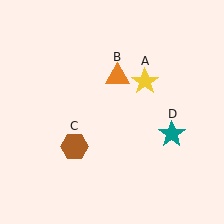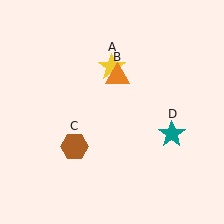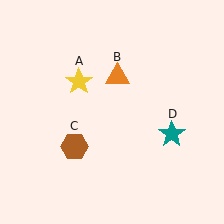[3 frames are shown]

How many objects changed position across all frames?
1 object changed position: yellow star (object A).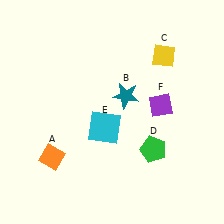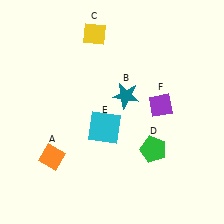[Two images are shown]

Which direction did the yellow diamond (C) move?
The yellow diamond (C) moved left.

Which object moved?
The yellow diamond (C) moved left.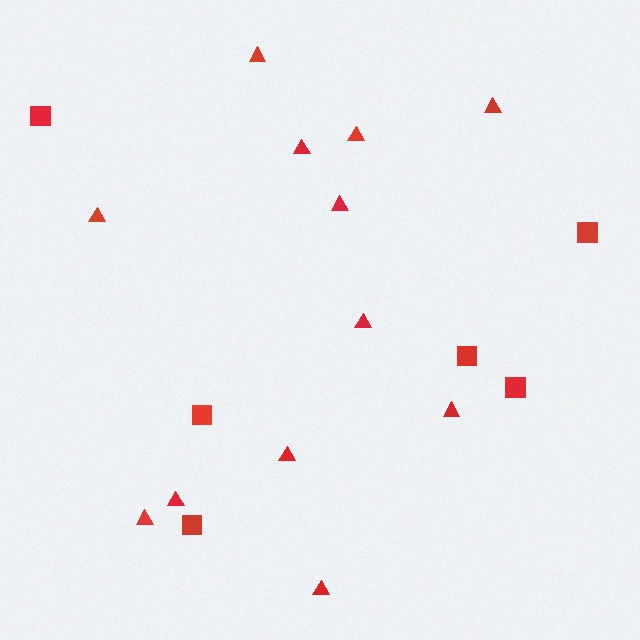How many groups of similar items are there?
There are 2 groups: one group of triangles (12) and one group of squares (6).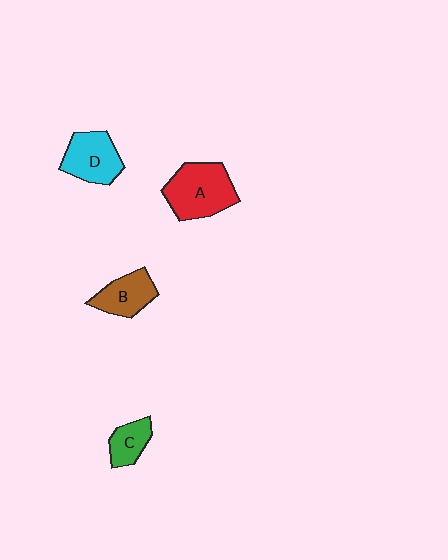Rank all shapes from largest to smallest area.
From largest to smallest: A (red), D (cyan), B (brown), C (green).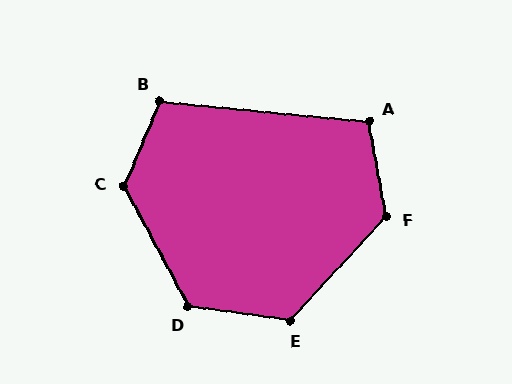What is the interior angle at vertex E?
Approximately 125 degrees (obtuse).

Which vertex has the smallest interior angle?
A, at approximately 106 degrees.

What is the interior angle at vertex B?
Approximately 107 degrees (obtuse).